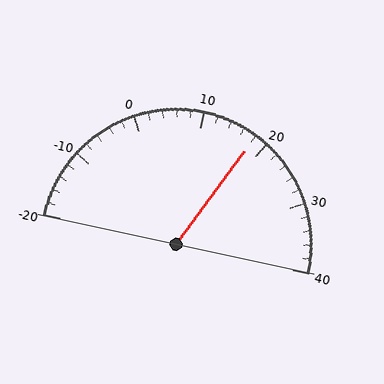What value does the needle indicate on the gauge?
The needle indicates approximately 18.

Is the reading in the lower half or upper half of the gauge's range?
The reading is in the upper half of the range (-20 to 40).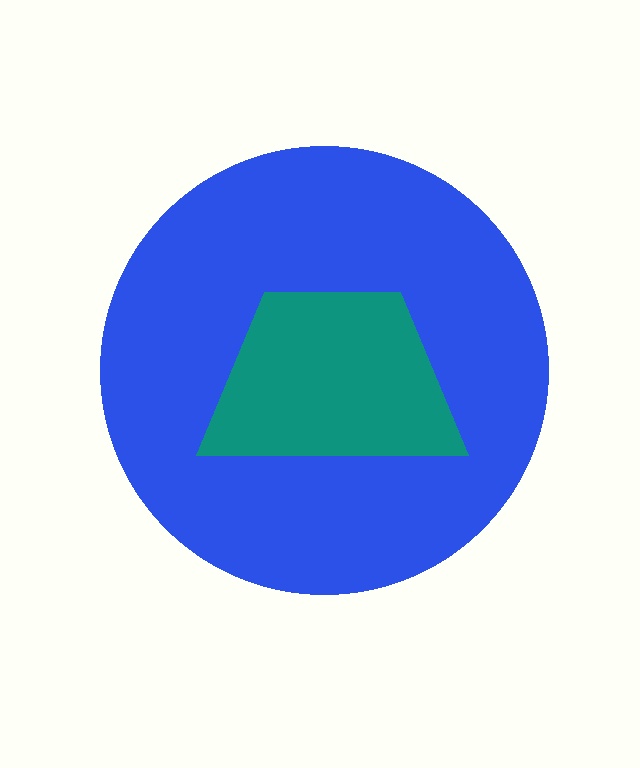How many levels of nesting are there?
2.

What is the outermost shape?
The blue circle.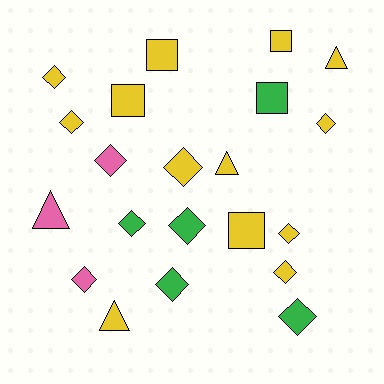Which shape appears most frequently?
Diamond, with 12 objects.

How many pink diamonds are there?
There are 2 pink diamonds.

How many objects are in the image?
There are 21 objects.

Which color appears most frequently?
Yellow, with 13 objects.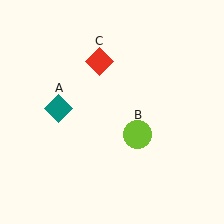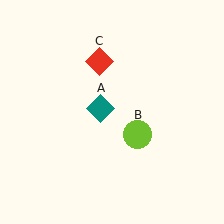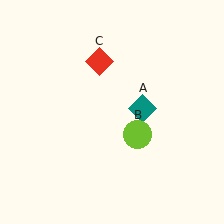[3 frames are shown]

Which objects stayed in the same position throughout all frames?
Lime circle (object B) and red diamond (object C) remained stationary.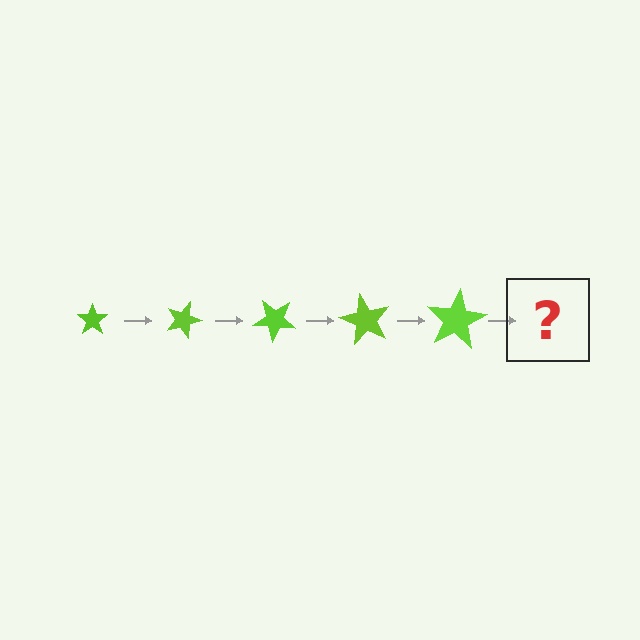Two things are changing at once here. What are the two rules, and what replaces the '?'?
The two rules are that the star grows larger each step and it rotates 20 degrees each step. The '?' should be a star, larger than the previous one and rotated 100 degrees from the start.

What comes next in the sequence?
The next element should be a star, larger than the previous one and rotated 100 degrees from the start.